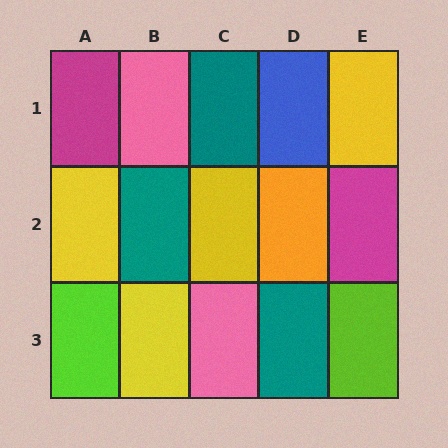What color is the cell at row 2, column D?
Orange.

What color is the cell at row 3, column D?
Teal.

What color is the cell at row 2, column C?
Yellow.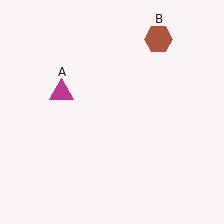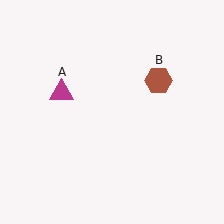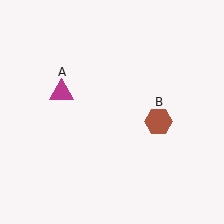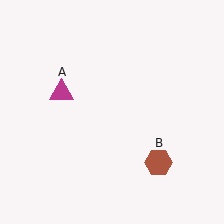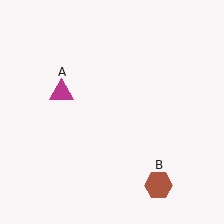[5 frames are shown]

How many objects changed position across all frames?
1 object changed position: brown hexagon (object B).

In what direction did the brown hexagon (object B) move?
The brown hexagon (object B) moved down.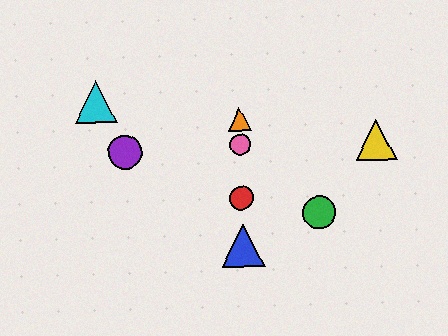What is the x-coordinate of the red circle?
The red circle is at x≈242.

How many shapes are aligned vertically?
4 shapes (the red circle, the blue triangle, the orange triangle, the pink circle) are aligned vertically.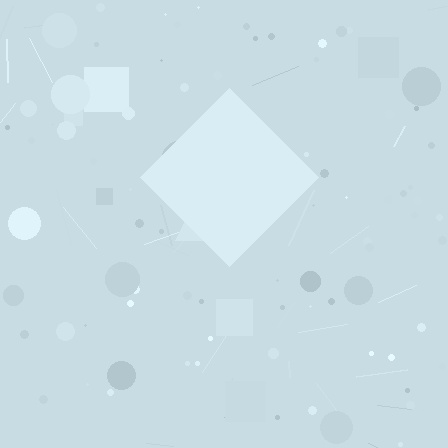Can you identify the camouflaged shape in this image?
The camouflaged shape is a diamond.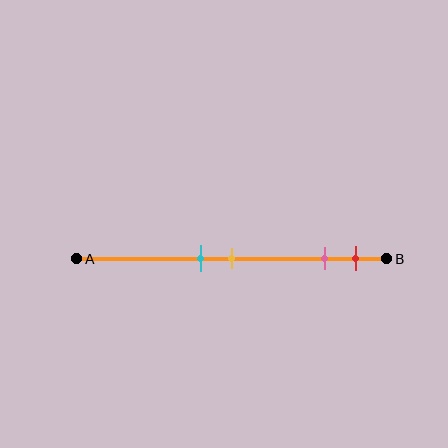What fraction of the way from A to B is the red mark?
The red mark is approximately 90% (0.9) of the way from A to B.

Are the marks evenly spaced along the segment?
No, the marks are not evenly spaced.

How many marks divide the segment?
There are 4 marks dividing the segment.